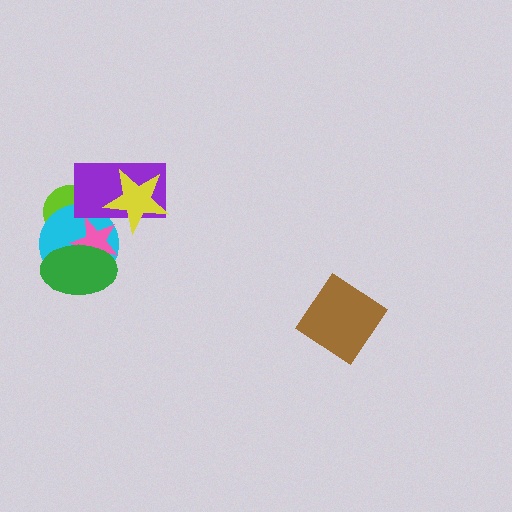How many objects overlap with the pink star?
4 objects overlap with the pink star.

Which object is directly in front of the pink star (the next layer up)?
The green ellipse is directly in front of the pink star.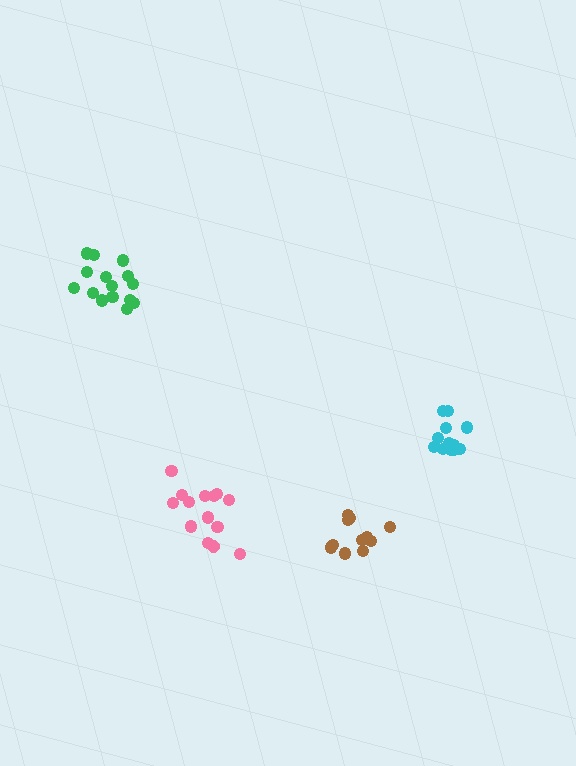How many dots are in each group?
Group 1: 15 dots, Group 2: 11 dots, Group 3: 12 dots, Group 4: 14 dots (52 total).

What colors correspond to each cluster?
The clusters are colored: green, brown, cyan, pink.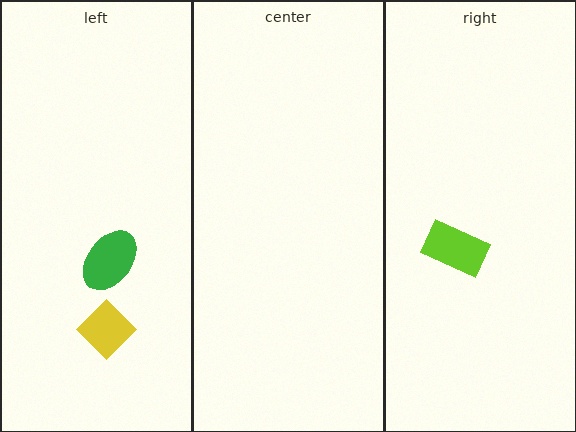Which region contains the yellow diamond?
The left region.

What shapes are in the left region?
The green ellipse, the yellow diamond.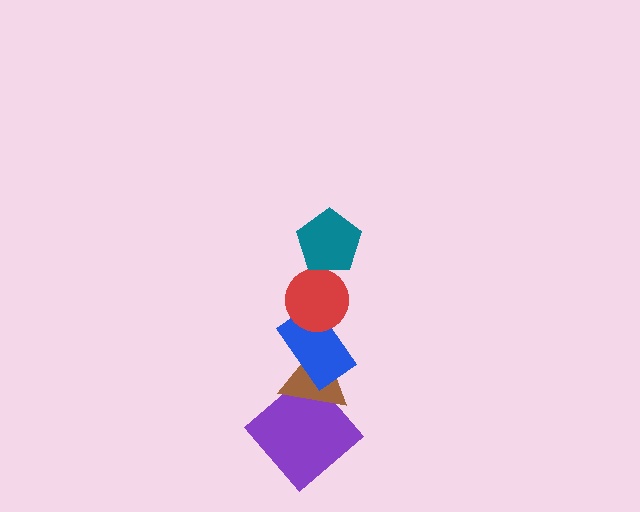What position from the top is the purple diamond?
The purple diamond is 5th from the top.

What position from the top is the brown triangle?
The brown triangle is 4th from the top.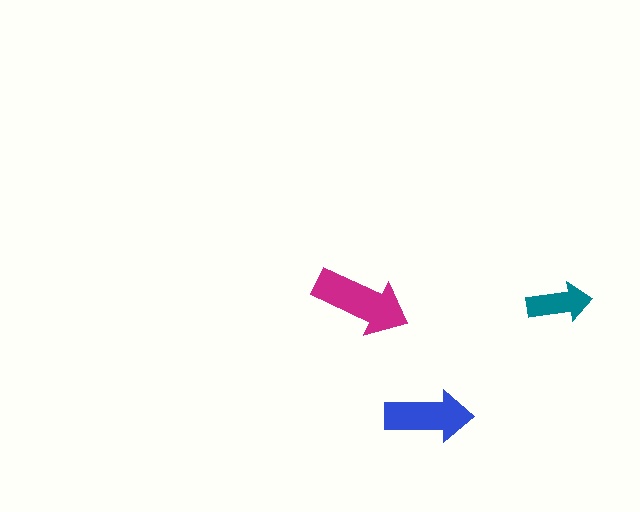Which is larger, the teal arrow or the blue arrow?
The blue one.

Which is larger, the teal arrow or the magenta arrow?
The magenta one.